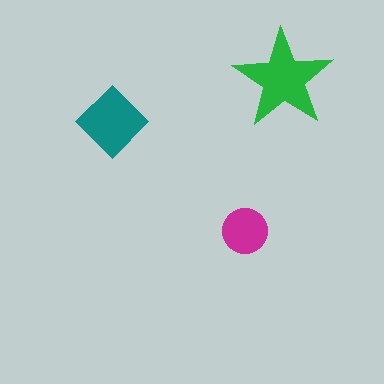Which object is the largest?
The green star.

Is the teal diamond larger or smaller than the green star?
Smaller.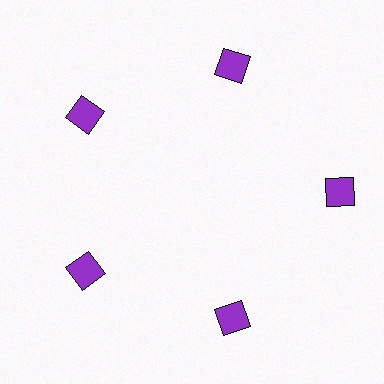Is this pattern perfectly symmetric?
No. The 5 purple squares are arranged in a ring, but one element near the 3 o'clock position is pushed outward from the center, breaking the 5-fold rotational symmetry.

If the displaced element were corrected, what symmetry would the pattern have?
It would have 5-fold rotational symmetry — the pattern would map onto itself every 72 degrees.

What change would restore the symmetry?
The symmetry would be restored by moving it inward, back onto the ring so that all 5 squares sit at equal angles and equal distance from the center.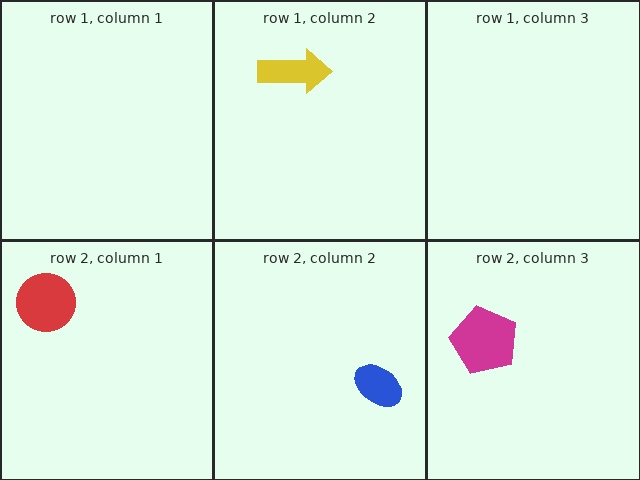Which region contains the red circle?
The row 2, column 1 region.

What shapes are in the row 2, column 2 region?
The blue ellipse.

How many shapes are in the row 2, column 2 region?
1.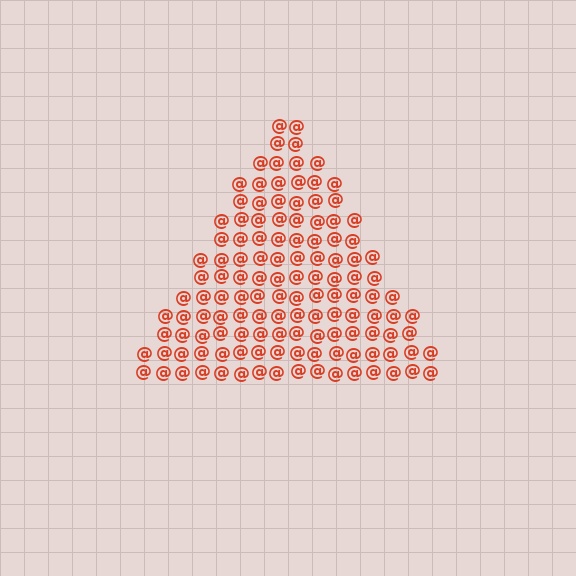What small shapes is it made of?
It is made of small at signs.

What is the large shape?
The large shape is a triangle.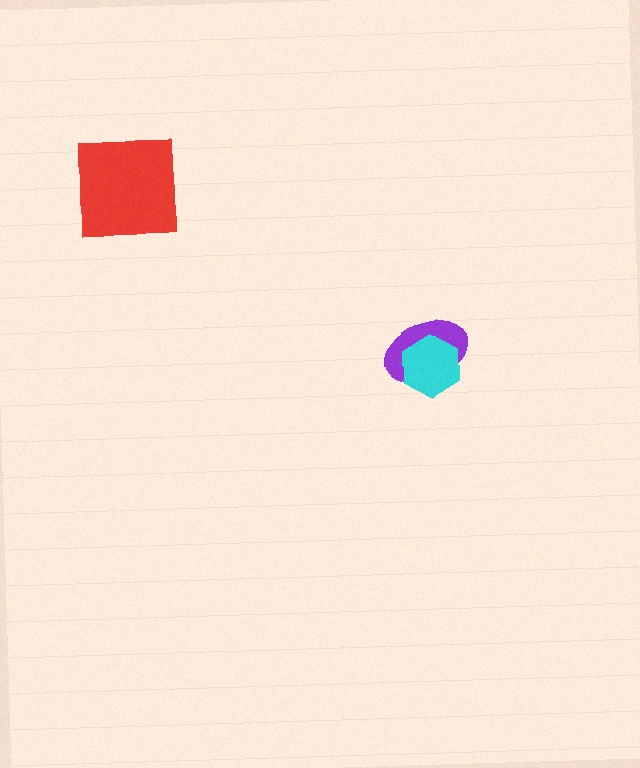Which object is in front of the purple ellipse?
The cyan hexagon is in front of the purple ellipse.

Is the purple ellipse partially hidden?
Yes, it is partially covered by another shape.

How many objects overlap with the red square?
0 objects overlap with the red square.